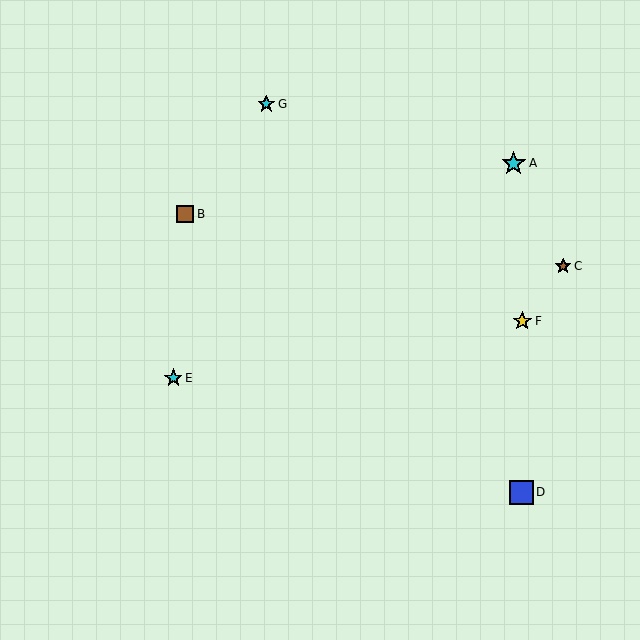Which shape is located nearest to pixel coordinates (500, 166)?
The cyan star (labeled A) at (514, 164) is nearest to that location.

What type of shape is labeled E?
Shape E is a cyan star.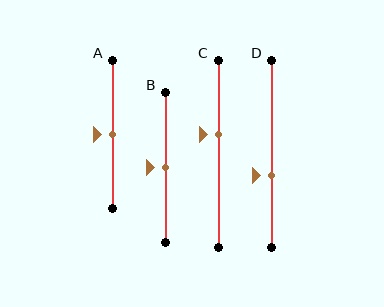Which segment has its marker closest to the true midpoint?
Segment A has its marker closest to the true midpoint.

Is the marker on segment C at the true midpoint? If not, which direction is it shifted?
No, the marker on segment C is shifted upward by about 10% of the segment length.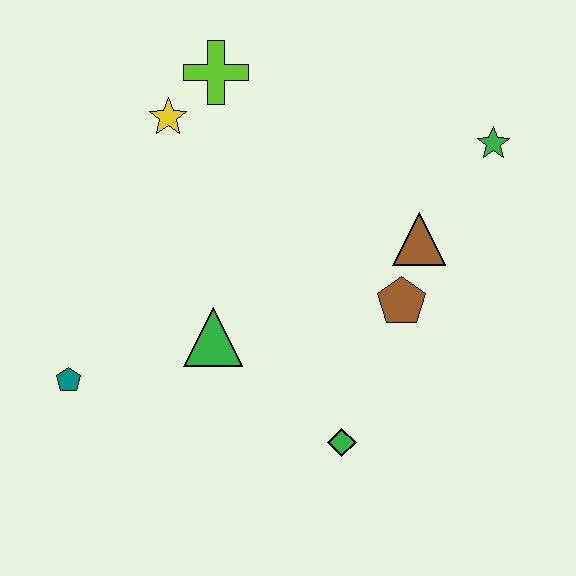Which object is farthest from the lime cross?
The green diamond is farthest from the lime cross.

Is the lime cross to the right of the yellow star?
Yes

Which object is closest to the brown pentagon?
The brown triangle is closest to the brown pentagon.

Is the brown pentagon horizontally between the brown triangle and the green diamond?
Yes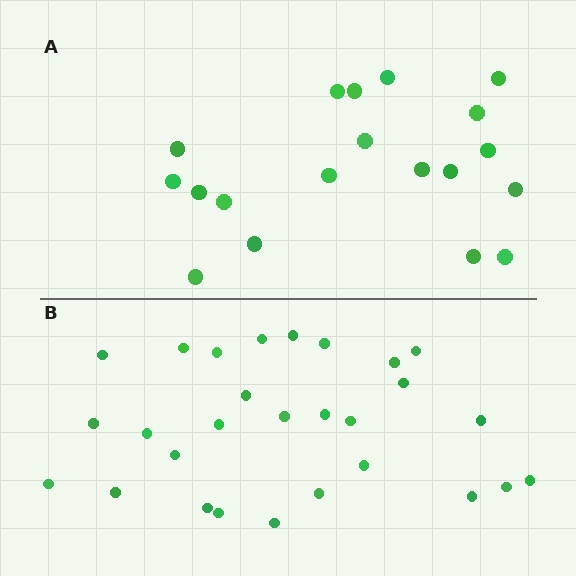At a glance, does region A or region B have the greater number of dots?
Region B (the bottom region) has more dots.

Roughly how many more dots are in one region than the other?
Region B has roughly 8 or so more dots than region A.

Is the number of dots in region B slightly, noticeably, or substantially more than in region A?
Region B has substantially more. The ratio is roughly 1.5 to 1.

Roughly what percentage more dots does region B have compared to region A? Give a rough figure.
About 45% more.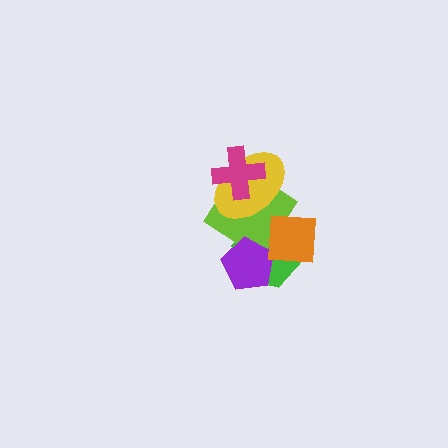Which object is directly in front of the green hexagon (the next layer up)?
The lime diamond is directly in front of the green hexagon.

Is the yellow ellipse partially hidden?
Yes, it is partially covered by another shape.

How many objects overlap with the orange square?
3 objects overlap with the orange square.